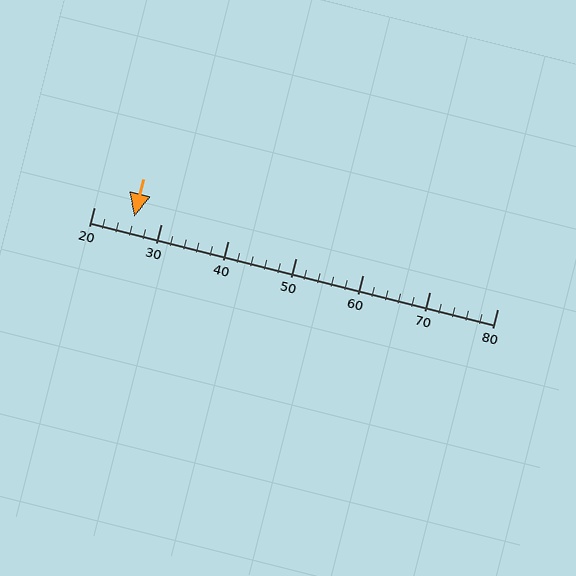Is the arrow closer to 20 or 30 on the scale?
The arrow is closer to 30.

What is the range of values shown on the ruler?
The ruler shows values from 20 to 80.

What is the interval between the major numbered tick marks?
The major tick marks are spaced 10 units apart.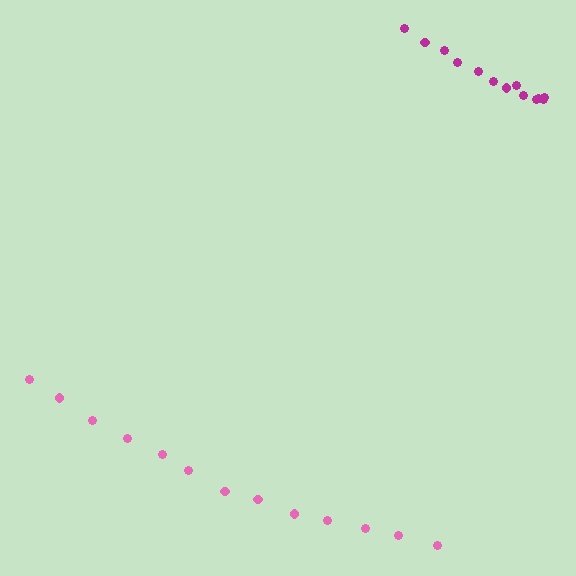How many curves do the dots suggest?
There are 2 distinct paths.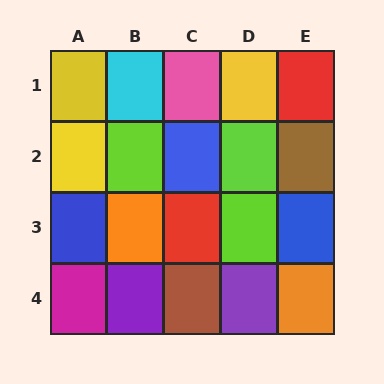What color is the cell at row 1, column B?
Cyan.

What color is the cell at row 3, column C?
Red.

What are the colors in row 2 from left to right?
Yellow, lime, blue, lime, brown.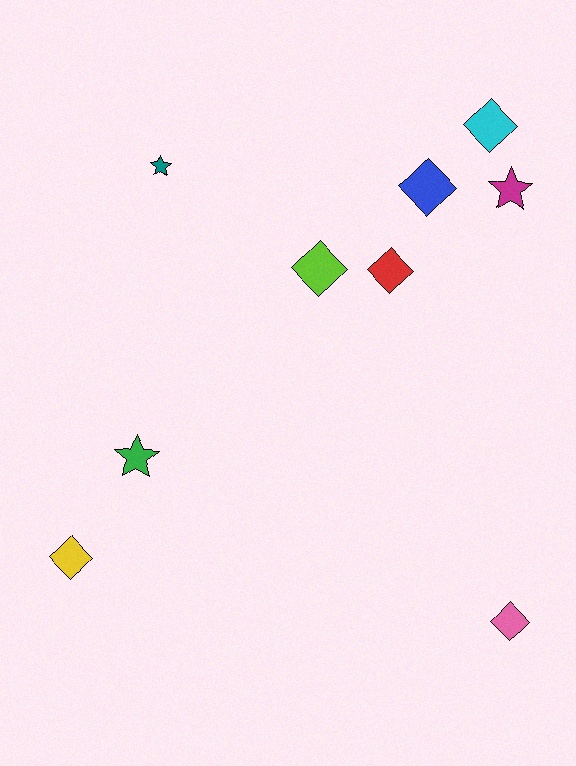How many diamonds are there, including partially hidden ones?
There are 6 diamonds.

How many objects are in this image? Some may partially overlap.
There are 9 objects.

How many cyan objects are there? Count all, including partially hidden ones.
There is 1 cyan object.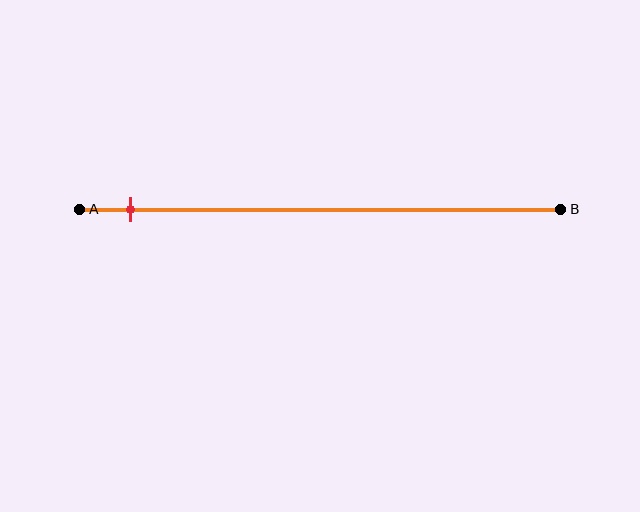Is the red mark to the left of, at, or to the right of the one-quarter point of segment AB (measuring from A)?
The red mark is to the left of the one-quarter point of segment AB.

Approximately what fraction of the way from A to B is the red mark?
The red mark is approximately 10% of the way from A to B.